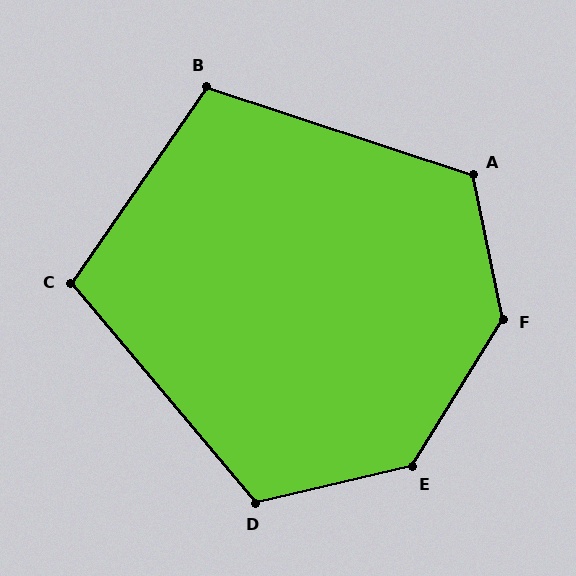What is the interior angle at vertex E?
Approximately 135 degrees (obtuse).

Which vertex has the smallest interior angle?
C, at approximately 105 degrees.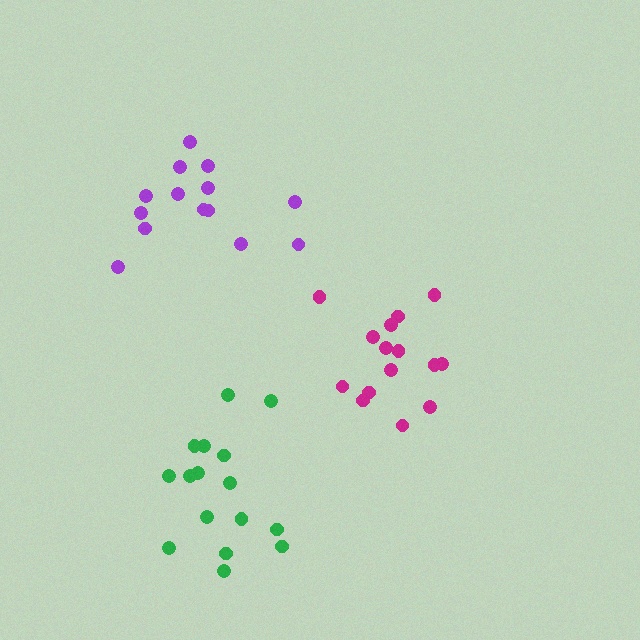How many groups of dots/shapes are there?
There are 3 groups.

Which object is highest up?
The purple cluster is topmost.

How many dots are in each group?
Group 1: 16 dots, Group 2: 15 dots, Group 3: 14 dots (45 total).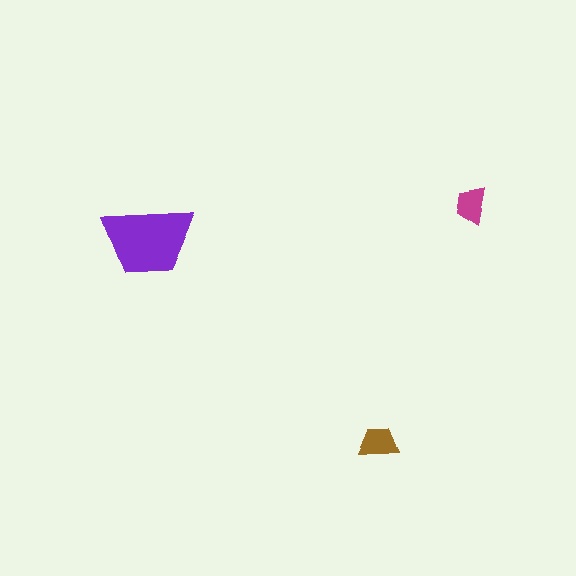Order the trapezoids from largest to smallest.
the purple one, the brown one, the magenta one.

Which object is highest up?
The magenta trapezoid is topmost.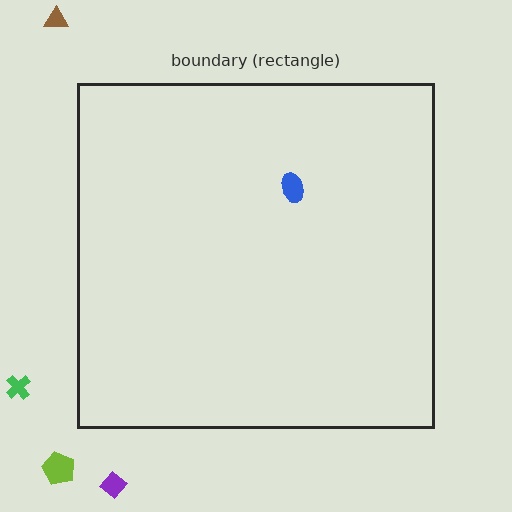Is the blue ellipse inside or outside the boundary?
Inside.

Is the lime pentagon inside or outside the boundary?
Outside.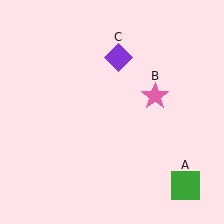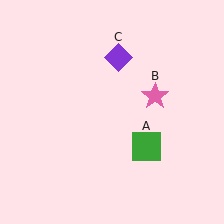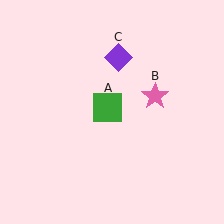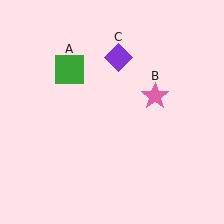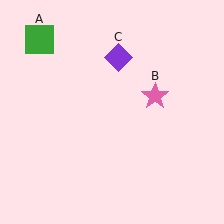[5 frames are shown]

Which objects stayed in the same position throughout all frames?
Pink star (object B) and purple diamond (object C) remained stationary.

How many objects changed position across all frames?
1 object changed position: green square (object A).